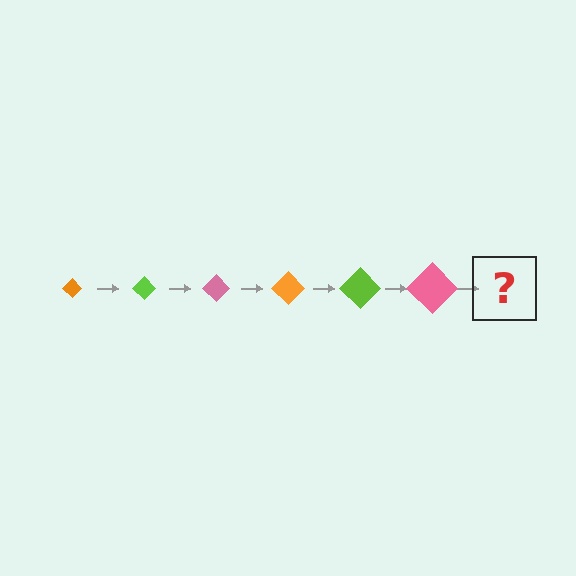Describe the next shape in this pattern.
It should be an orange diamond, larger than the previous one.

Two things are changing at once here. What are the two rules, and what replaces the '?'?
The two rules are that the diamond grows larger each step and the color cycles through orange, lime, and pink. The '?' should be an orange diamond, larger than the previous one.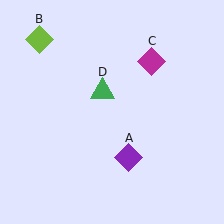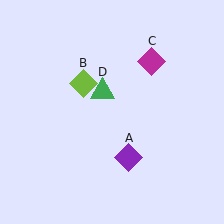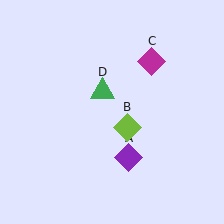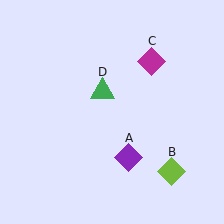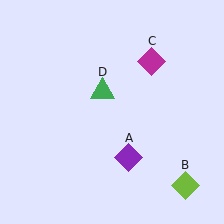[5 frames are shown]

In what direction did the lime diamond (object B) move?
The lime diamond (object B) moved down and to the right.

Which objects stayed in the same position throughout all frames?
Purple diamond (object A) and magenta diamond (object C) and green triangle (object D) remained stationary.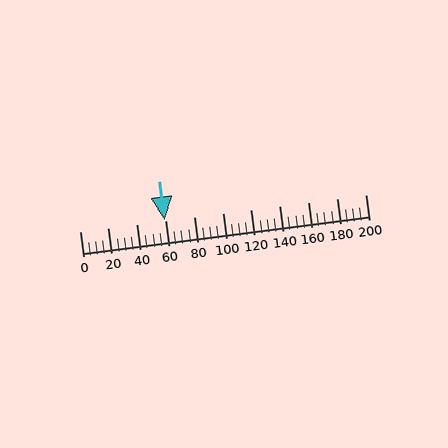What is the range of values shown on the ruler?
The ruler shows values from 0 to 200.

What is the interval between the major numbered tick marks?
The major tick marks are spaced 20 units apart.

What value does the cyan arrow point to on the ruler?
The cyan arrow points to approximately 59.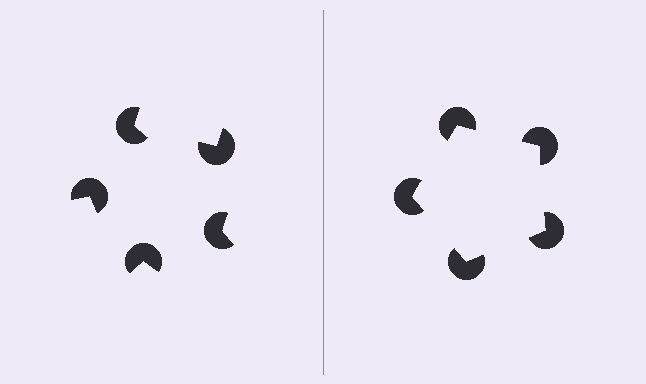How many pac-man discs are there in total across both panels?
10 — 5 on each side.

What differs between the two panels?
The pac-man discs are positioned identically on both sides; only the wedge orientations differ. On the right they align to a pentagon; on the left they are misaligned.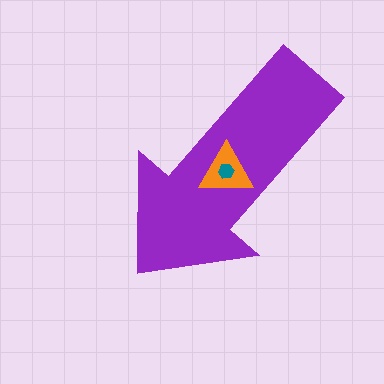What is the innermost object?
The teal hexagon.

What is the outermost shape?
The purple arrow.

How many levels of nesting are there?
3.